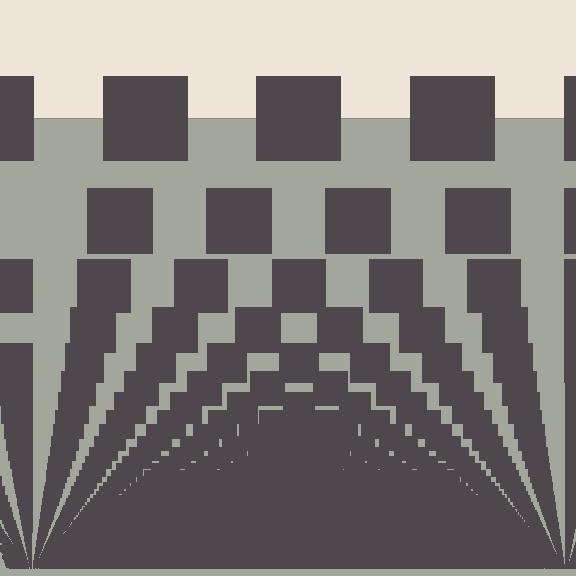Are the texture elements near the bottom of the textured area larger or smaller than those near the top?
Smaller. The gradient is inverted — elements near the bottom are smaller and denser.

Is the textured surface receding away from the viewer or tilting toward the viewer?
The surface appears to tilt toward the viewer. Texture elements get larger and sparser toward the top.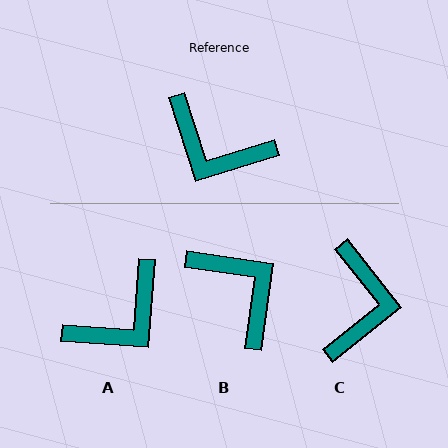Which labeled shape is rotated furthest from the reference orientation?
B, about 155 degrees away.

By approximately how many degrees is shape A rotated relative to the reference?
Approximately 69 degrees counter-clockwise.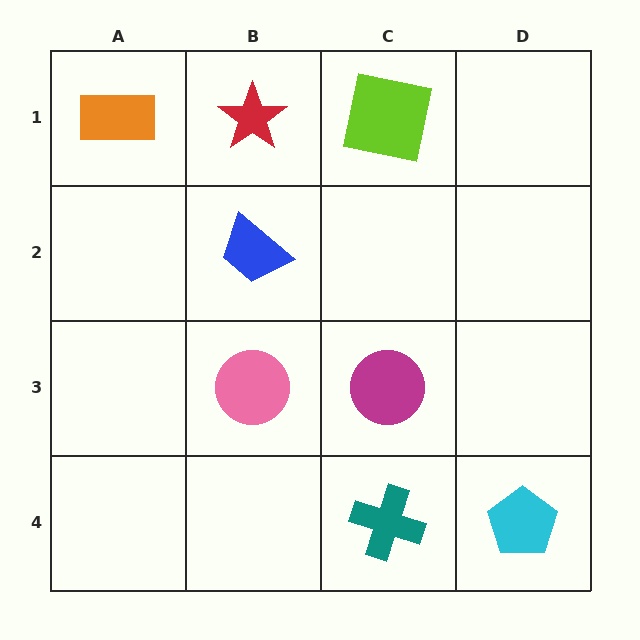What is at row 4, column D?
A cyan pentagon.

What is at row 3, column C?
A magenta circle.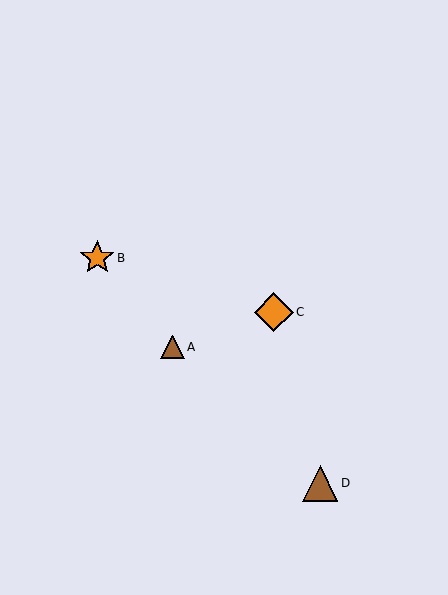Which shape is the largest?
The orange diamond (labeled C) is the largest.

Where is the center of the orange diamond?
The center of the orange diamond is at (274, 312).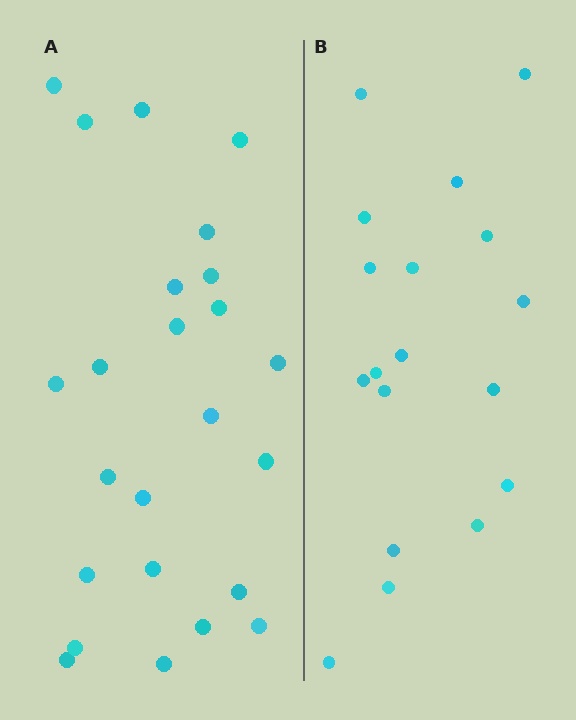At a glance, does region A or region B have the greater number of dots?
Region A (the left region) has more dots.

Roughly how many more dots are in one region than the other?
Region A has about 6 more dots than region B.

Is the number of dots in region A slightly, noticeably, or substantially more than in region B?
Region A has noticeably more, but not dramatically so. The ratio is roughly 1.3 to 1.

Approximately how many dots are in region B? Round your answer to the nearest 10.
About 20 dots. (The exact count is 18, which rounds to 20.)